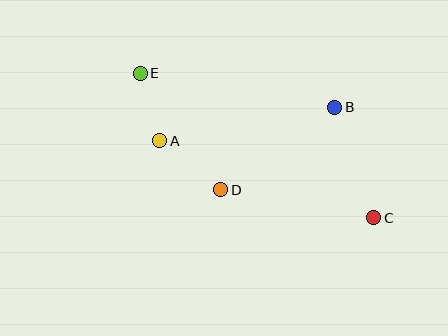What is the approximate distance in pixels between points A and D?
The distance between A and D is approximately 78 pixels.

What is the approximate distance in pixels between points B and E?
The distance between B and E is approximately 198 pixels.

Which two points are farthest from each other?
Points C and E are farthest from each other.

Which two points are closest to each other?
Points A and E are closest to each other.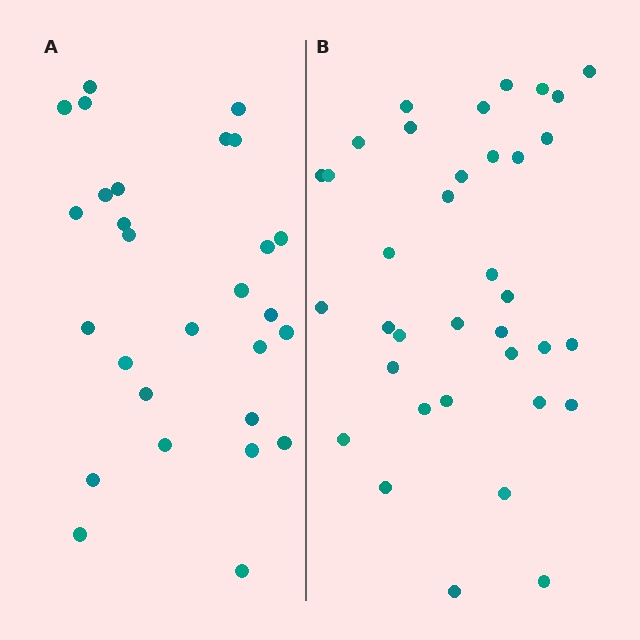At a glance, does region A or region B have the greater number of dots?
Region B (the right region) has more dots.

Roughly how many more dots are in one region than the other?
Region B has roughly 8 or so more dots than region A.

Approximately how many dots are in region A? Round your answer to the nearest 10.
About 30 dots. (The exact count is 28, which rounds to 30.)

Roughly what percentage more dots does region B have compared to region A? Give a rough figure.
About 30% more.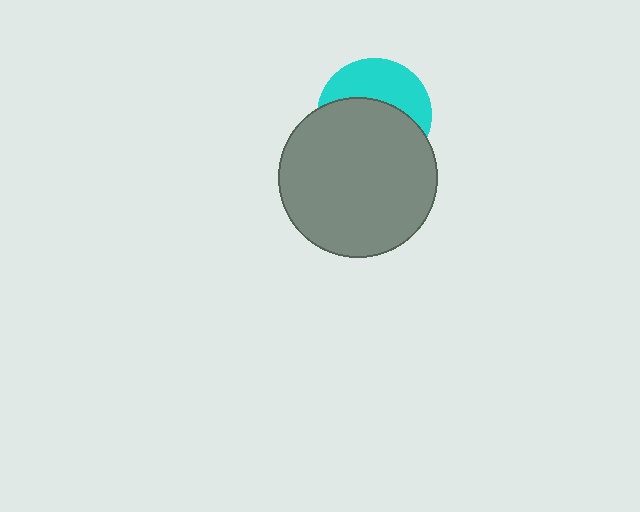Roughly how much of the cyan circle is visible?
A small part of it is visible (roughly 41%).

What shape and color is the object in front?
The object in front is a gray circle.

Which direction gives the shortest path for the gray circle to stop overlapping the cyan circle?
Moving down gives the shortest separation.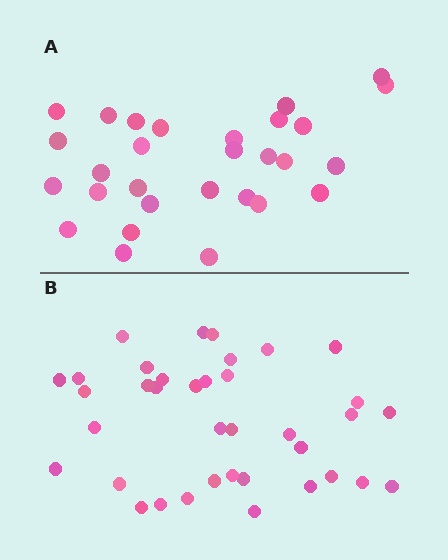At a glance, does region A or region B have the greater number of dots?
Region B (the bottom region) has more dots.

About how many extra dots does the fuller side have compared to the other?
Region B has roughly 8 or so more dots than region A.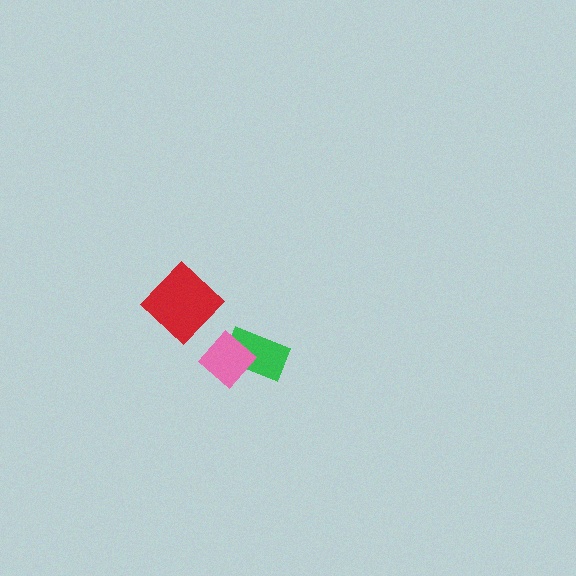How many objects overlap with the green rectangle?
1 object overlaps with the green rectangle.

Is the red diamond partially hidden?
No, no other shape covers it.